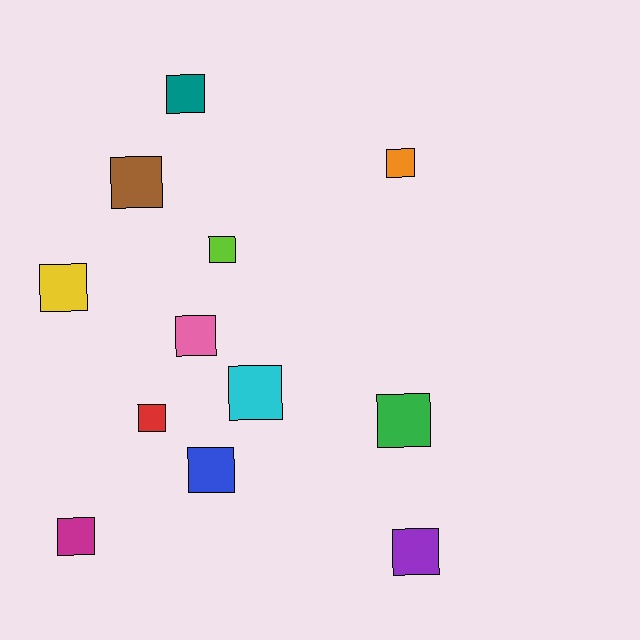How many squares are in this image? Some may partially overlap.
There are 12 squares.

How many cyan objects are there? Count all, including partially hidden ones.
There is 1 cyan object.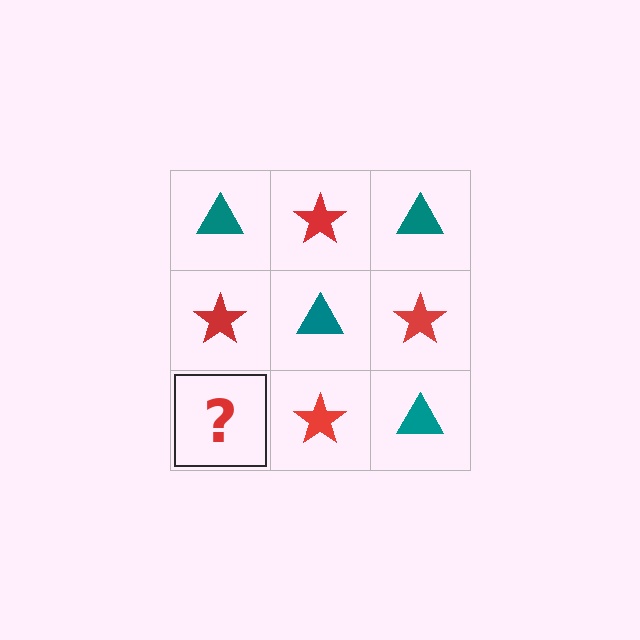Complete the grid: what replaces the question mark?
The question mark should be replaced with a teal triangle.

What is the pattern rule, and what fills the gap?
The rule is that it alternates teal triangle and red star in a checkerboard pattern. The gap should be filled with a teal triangle.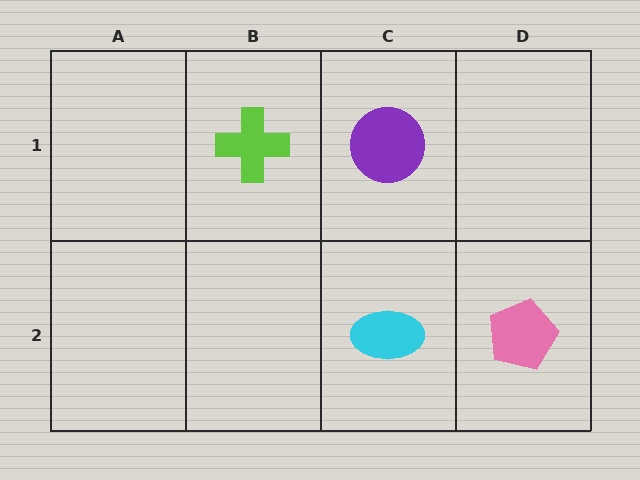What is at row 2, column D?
A pink pentagon.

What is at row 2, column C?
A cyan ellipse.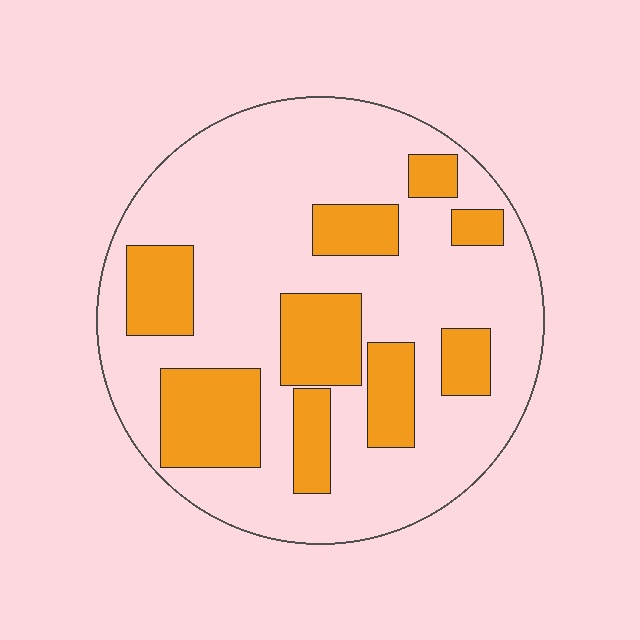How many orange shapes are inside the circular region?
9.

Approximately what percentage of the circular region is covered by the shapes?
Approximately 30%.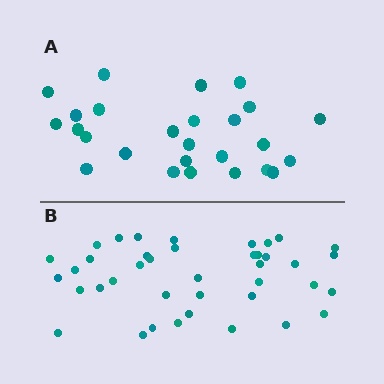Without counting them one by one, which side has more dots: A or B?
Region B (the bottom region) has more dots.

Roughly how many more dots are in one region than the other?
Region B has approximately 15 more dots than region A.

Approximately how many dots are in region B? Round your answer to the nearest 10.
About 40 dots.